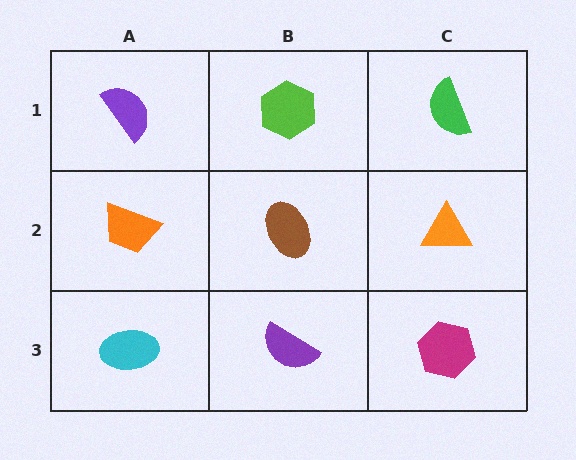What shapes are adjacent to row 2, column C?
A green semicircle (row 1, column C), a magenta hexagon (row 3, column C), a brown ellipse (row 2, column B).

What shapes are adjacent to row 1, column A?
An orange trapezoid (row 2, column A), a lime hexagon (row 1, column B).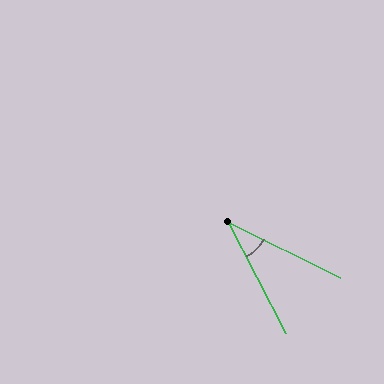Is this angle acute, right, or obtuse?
It is acute.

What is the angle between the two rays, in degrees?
Approximately 36 degrees.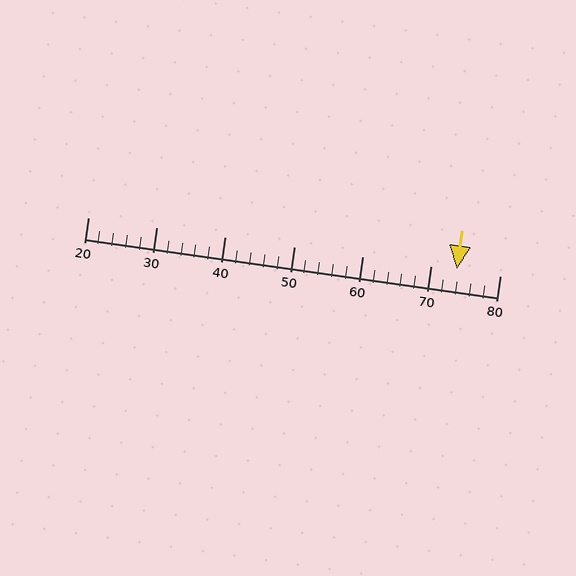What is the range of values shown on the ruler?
The ruler shows values from 20 to 80.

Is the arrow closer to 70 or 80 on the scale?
The arrow is closer to 70.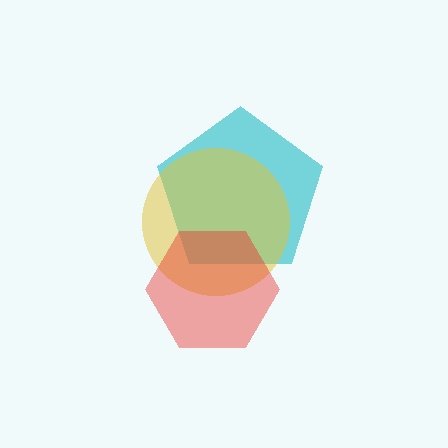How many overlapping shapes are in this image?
There are 3 overlapping shapes in the image.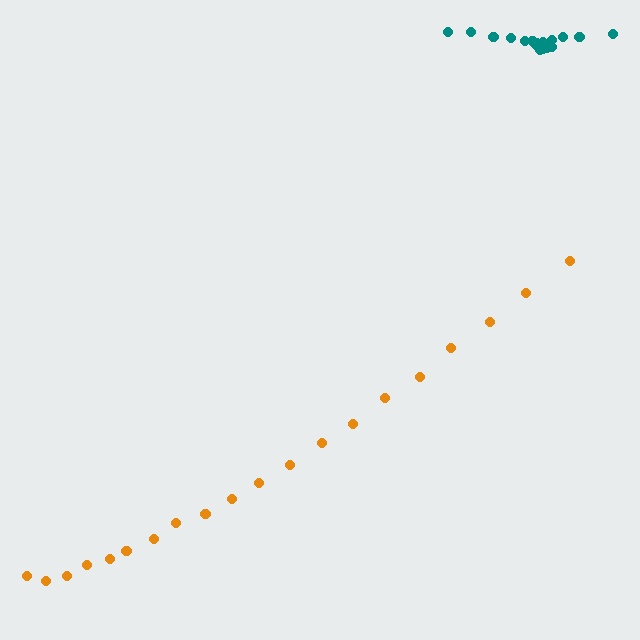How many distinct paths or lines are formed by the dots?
There are 2 distinct paths.